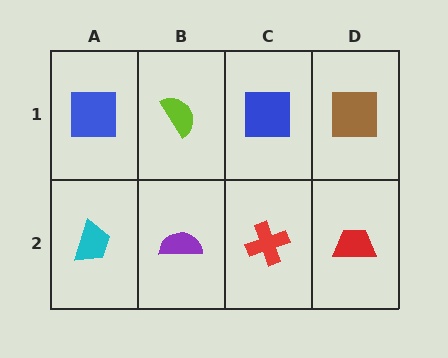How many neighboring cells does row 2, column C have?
3.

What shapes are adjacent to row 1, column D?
A red trapezoid (row 2, column D), a blue square (row 1, column C).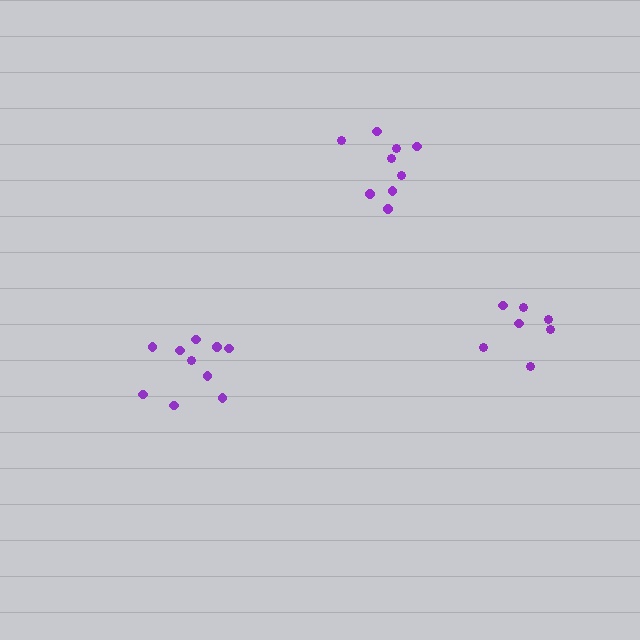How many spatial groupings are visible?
There are 3 spatial groupings.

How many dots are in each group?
Group 1: 10 dots, Group 2: 9 dots, Group 3: 7 dots (26 total).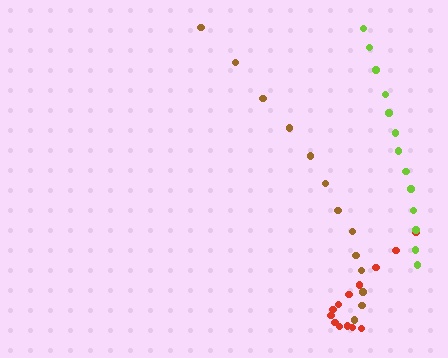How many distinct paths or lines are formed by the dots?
There are 3 distinct paths.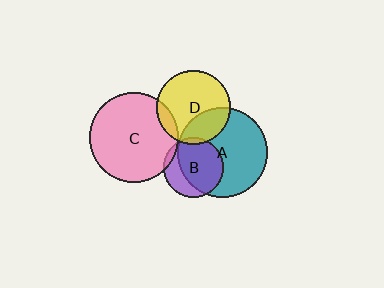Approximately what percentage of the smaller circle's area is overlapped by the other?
Approximately 70%.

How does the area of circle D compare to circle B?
Approximately 1.5 times.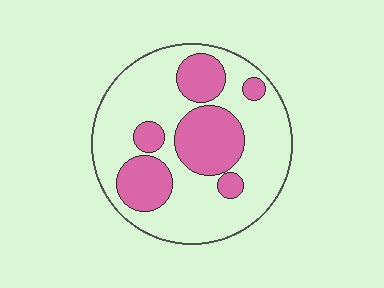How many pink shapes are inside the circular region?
6.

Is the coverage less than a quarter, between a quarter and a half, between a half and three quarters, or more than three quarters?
Between a quarter and a half.